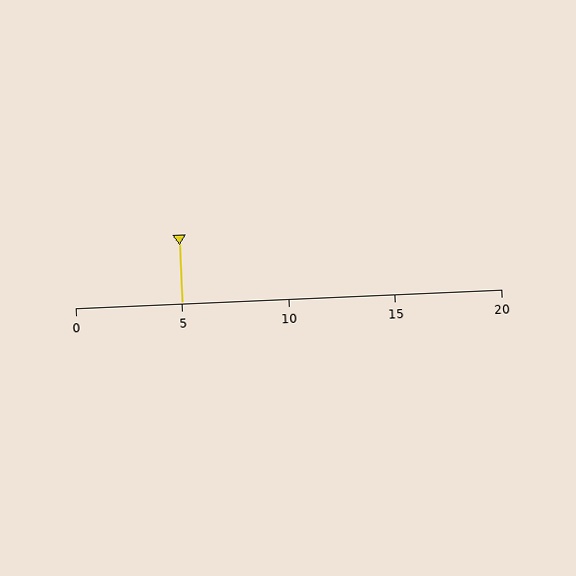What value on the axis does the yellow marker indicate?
The marker indicates approximately 5.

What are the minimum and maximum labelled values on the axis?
The axis runs from 0 to 20.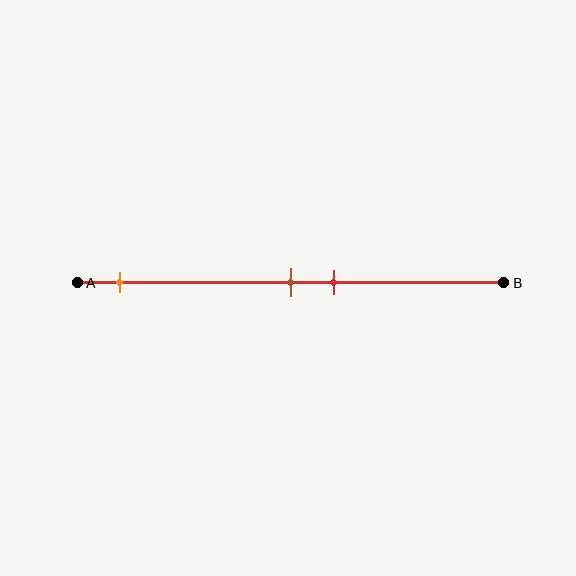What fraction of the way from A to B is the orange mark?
The orange mark is approximately 10% (0.1) of the way from A to B.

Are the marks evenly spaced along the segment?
No, the marks are not evenly spaced.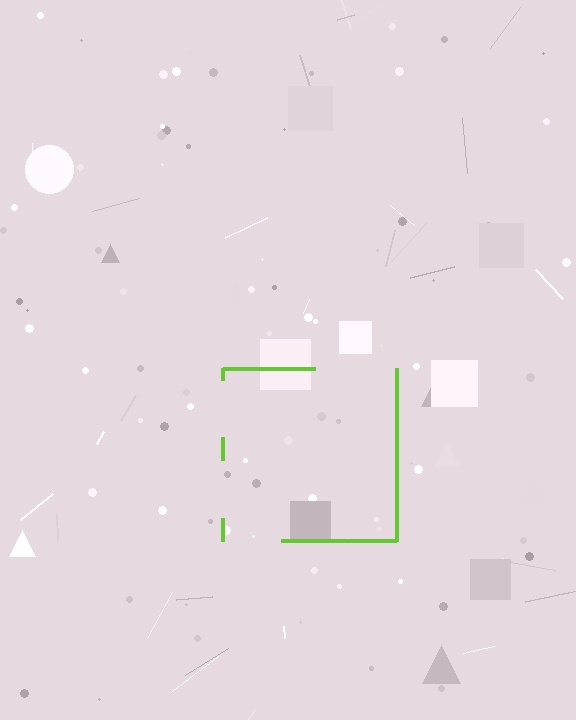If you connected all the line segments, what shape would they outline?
They would outline a square.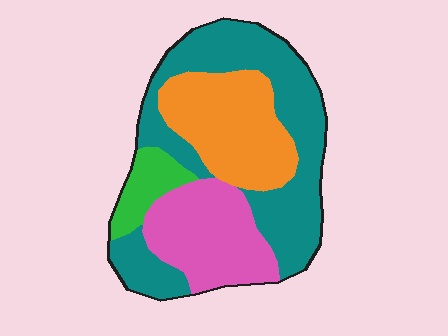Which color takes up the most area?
Teal, at roughly 45%.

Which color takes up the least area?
Green, at roughly 10%.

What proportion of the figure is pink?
Pink covers about 25% of the figure.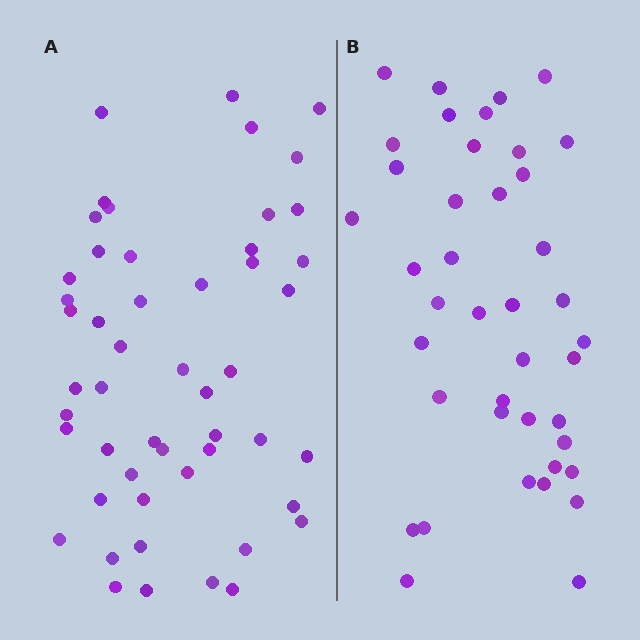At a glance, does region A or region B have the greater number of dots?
Region A (the left region) has more dots.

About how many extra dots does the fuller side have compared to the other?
Region A has roughly 10 or so more dots than region B.